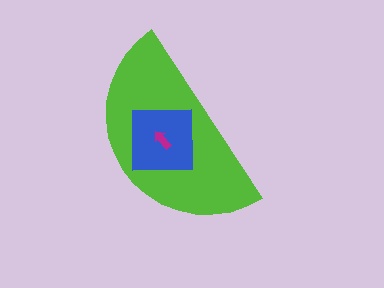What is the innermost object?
The magenta arrow.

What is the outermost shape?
The lime semicircle.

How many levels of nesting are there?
3.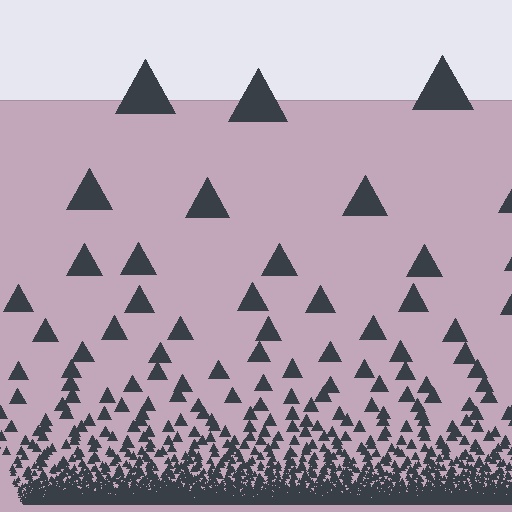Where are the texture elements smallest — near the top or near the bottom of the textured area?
Near the bottom.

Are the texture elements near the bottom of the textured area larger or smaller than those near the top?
Smaller. The gradient is inverted — elements near the bottom are smaller and denser.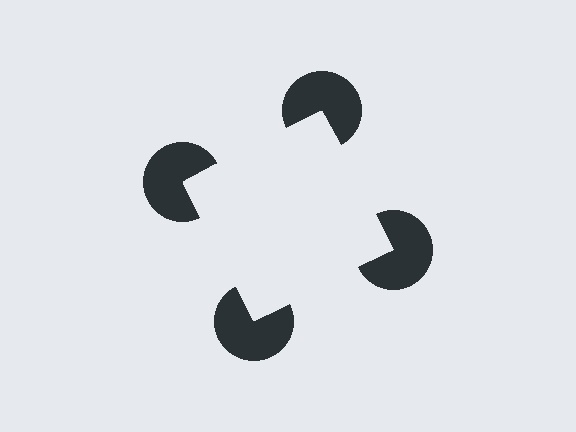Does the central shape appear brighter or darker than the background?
It typically appears slightly brighter than the background, even though no actual brightness change is drawn.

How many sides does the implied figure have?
4 sides.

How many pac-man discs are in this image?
There are 4 — one at each vertex of the illusory square.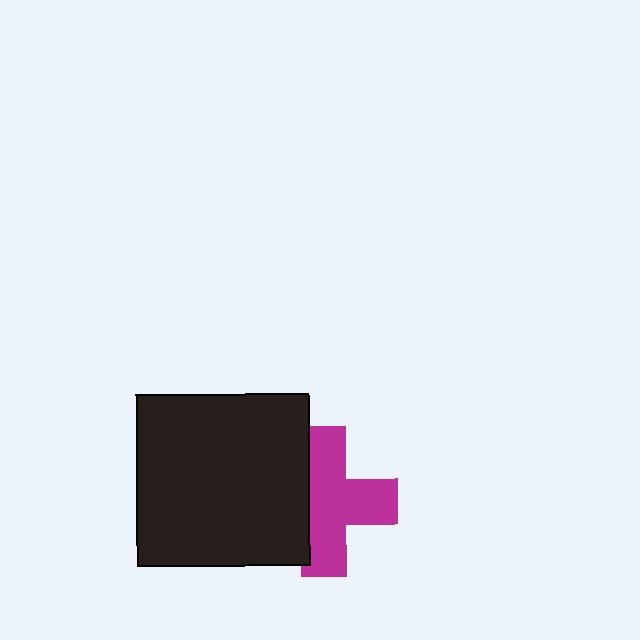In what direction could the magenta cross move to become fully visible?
The magenta cross could move right. That would shift it out from behind the black square entirely.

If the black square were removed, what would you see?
You would see the complete magenta cross.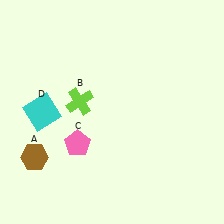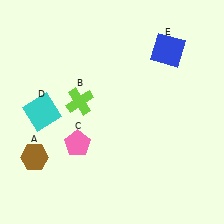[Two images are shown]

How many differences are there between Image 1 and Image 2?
There is 1 difference between the two images.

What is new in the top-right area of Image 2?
A blue square (E) was added in the top-right area of Image 2.